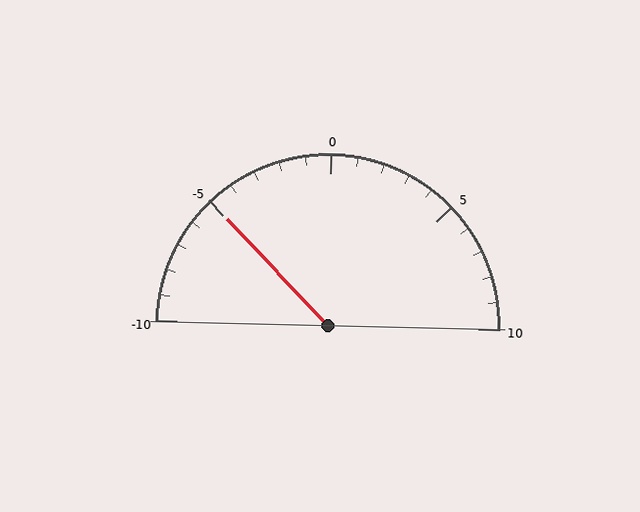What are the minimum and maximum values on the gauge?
The gauge ranges from -10 to 10.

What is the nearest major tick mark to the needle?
The nearest major tick mark is -5.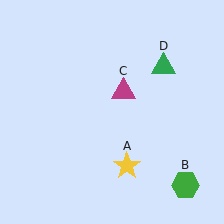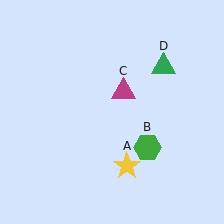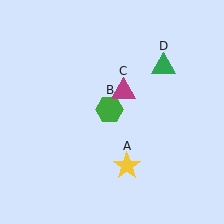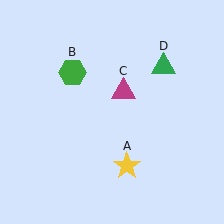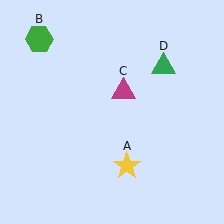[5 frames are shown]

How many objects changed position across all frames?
1 object changed position: green hexagon (object B).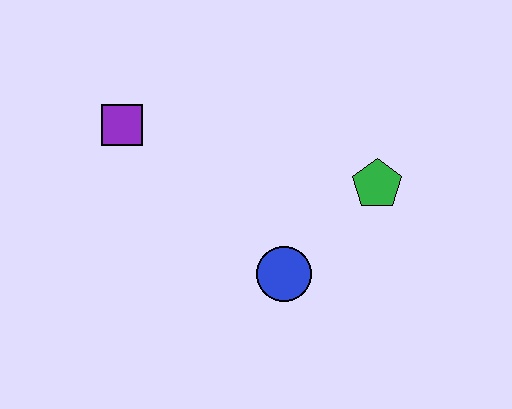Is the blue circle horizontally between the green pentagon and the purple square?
Yes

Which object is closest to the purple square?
The blue circle is closest to the purple square.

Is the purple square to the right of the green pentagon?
No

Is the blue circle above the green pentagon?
No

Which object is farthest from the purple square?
The green pentagon is farthest from the purple square.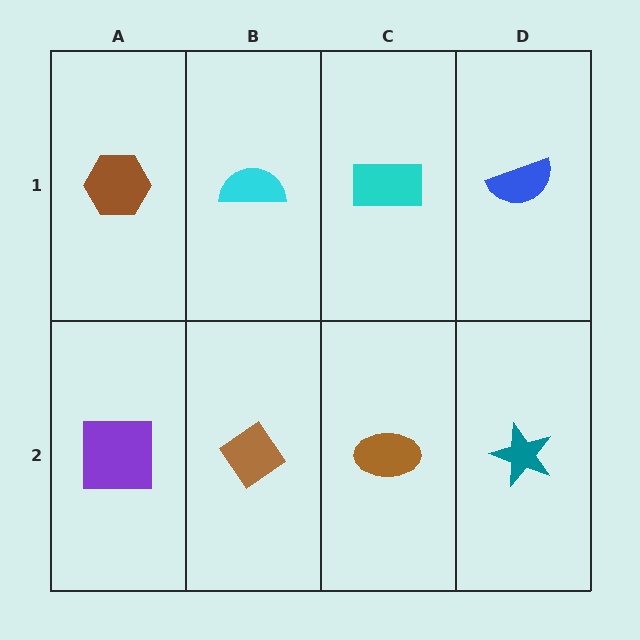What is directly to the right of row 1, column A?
A cyan semicircle.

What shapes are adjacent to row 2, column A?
A brown hexagon (row 1, column A), a brown diamond (row 2, column B).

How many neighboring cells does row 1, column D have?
2.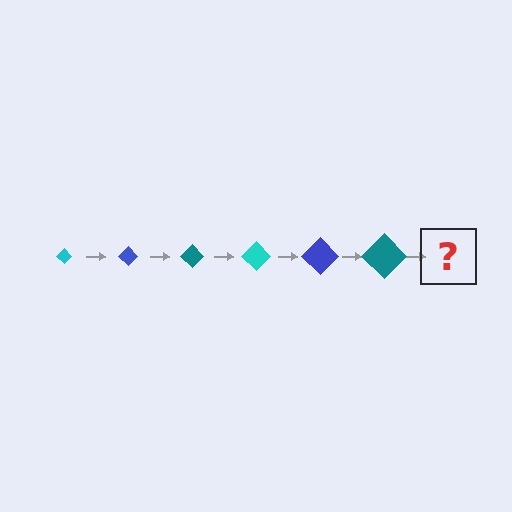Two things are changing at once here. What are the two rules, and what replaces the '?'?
The two rules are that the diamond grows larger each step and the color cycles through cyan, blue, and teal. The '?' should be a cyan diamond, larger than the previous one.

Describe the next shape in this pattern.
It should be a cyan diamond, larger than the previous one.